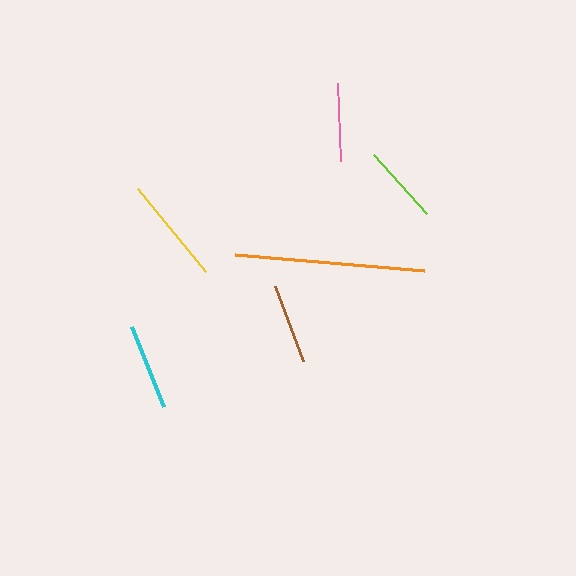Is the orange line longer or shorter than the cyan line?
The orange line is longer than the cyan line.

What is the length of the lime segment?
The lime segment is approximately 79 pixels long.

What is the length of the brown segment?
The brown segment is approximately 80 pixels long.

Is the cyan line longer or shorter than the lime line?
The cyan line is longer than the lime line.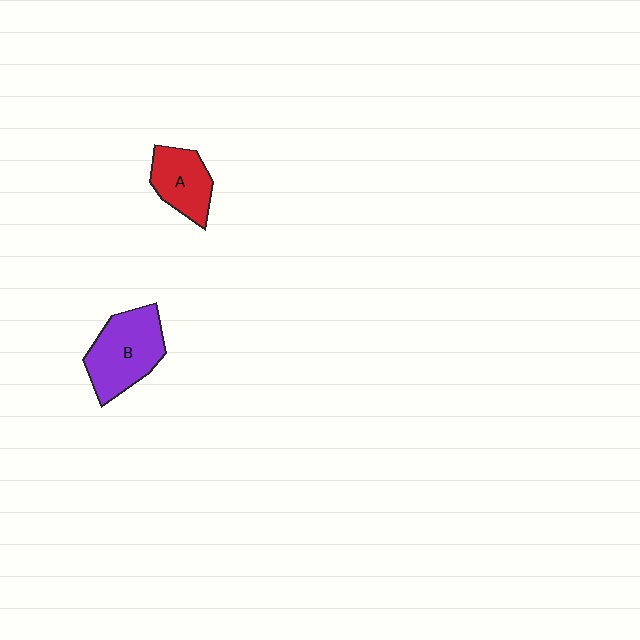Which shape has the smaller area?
Shape A (red).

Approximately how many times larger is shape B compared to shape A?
Approximately 1.4 times.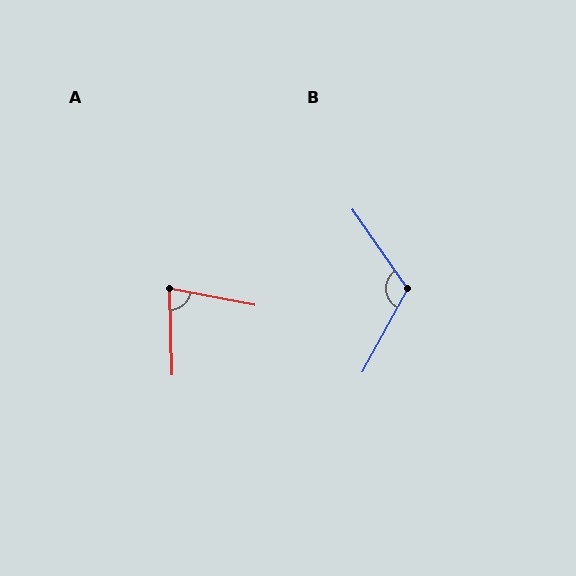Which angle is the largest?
B, at approximately 117 degrees.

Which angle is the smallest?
A, at approximately 77 degrees.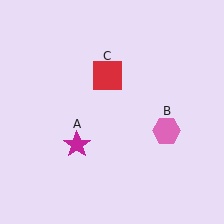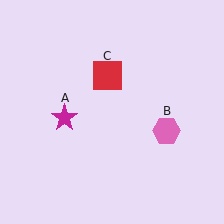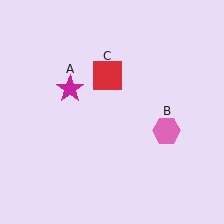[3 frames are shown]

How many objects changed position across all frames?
1 object changed position: magenta star (object A).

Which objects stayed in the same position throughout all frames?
Pink hexagon (object B) and red square (object C) remained stationary.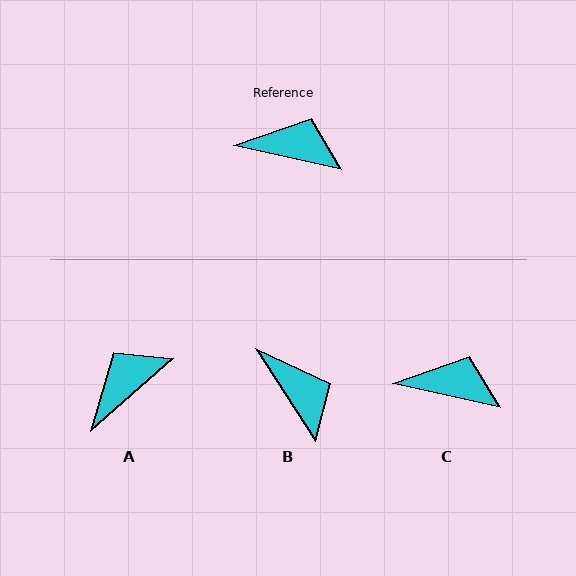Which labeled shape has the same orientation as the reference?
C.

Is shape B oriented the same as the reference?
No, it is off by about 45 degrees.